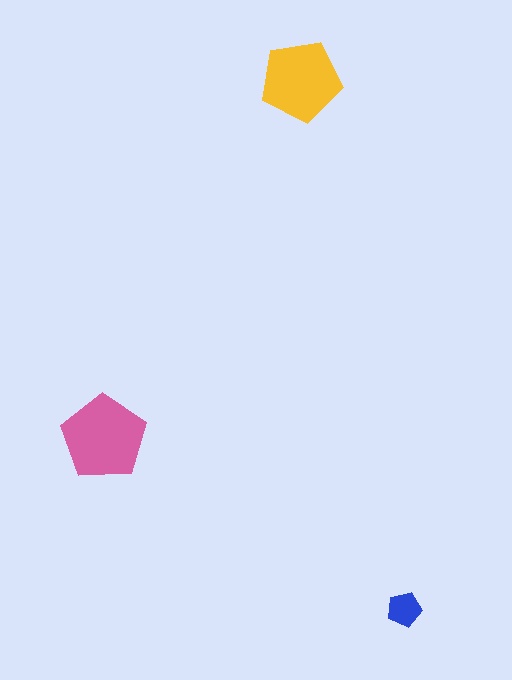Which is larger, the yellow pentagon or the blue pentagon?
The yellow one.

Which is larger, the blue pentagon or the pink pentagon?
The pink one.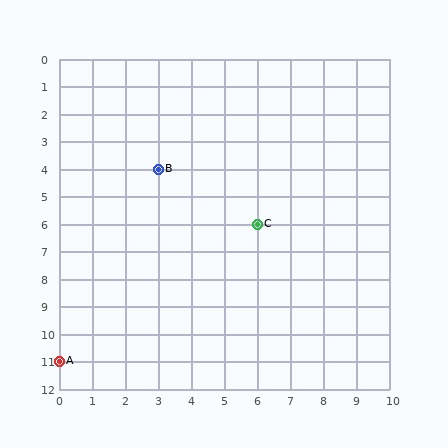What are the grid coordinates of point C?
Point C is at grid coordinates (6, 6).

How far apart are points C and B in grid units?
Points C and B are 3 columns and 2 rows apart (about 3.6 grid units diagonally).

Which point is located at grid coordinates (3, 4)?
Point B is at (3, 4).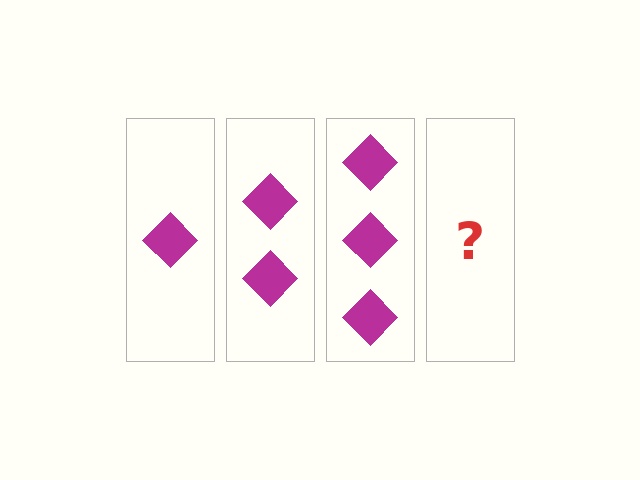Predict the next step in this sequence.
The next step is 4 diamonds.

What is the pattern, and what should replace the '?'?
The pattern is that each step adds one more diamond. The '?' should be 4 diamonds.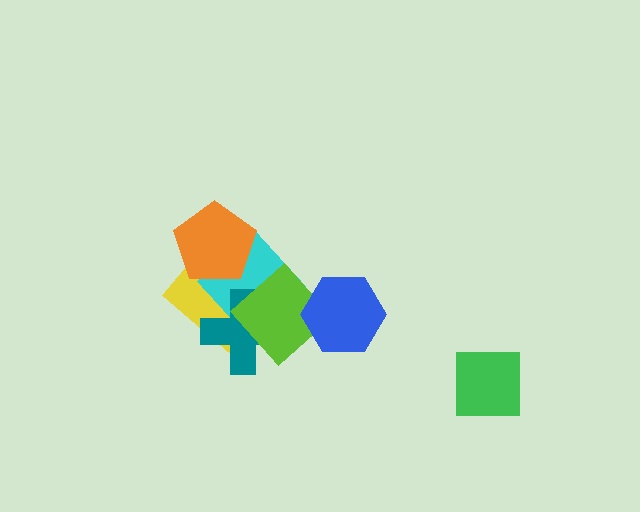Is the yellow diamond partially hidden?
Yes, it is partially covered by another shape.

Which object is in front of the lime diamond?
The blue hexagon is in front of the lime diamond.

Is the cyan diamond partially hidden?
Yes, it is partially covered by another shape.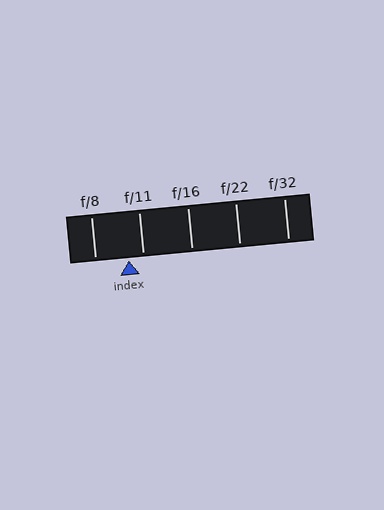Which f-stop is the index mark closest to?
The index mark is closest to f/11.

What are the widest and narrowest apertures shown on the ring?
The widest aperture shown is f/8 and the narrowest is f/32.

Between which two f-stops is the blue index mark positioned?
The index mark is between f/8 and f/11.